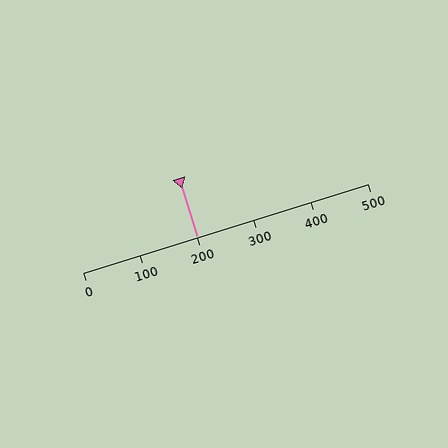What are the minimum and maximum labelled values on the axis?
The axis runs from 0 to 500.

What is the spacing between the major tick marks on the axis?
The major ticks are spaced 100 apart.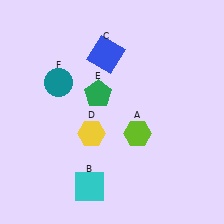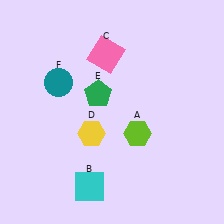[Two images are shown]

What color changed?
The square (C) changed from blue in Image 1 to pink in Image 2.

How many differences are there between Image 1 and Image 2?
There is 1 difference between the two images.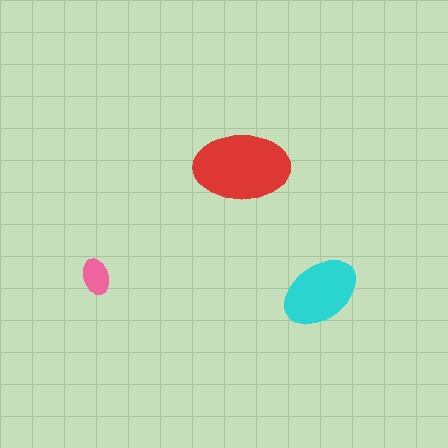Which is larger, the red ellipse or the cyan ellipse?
The red one.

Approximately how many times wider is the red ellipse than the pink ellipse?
About 2.5 times wider.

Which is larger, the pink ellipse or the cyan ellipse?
The cyan one.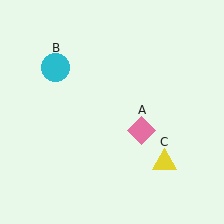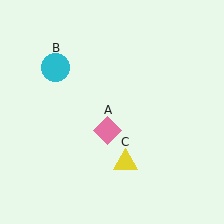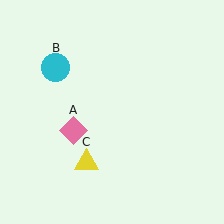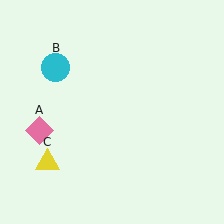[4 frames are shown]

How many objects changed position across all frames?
2 objects changed position: pink diamond (object A), yellow triangle (object C).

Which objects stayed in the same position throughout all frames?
Cyan circle (object B) remained stationary.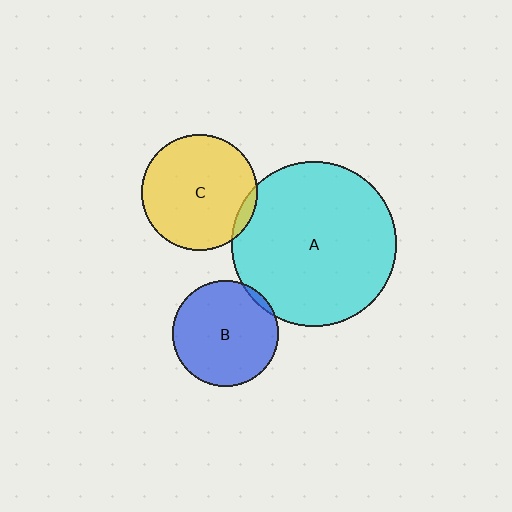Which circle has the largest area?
Circle A (cyan).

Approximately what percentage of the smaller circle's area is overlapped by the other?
Approximately 5%.